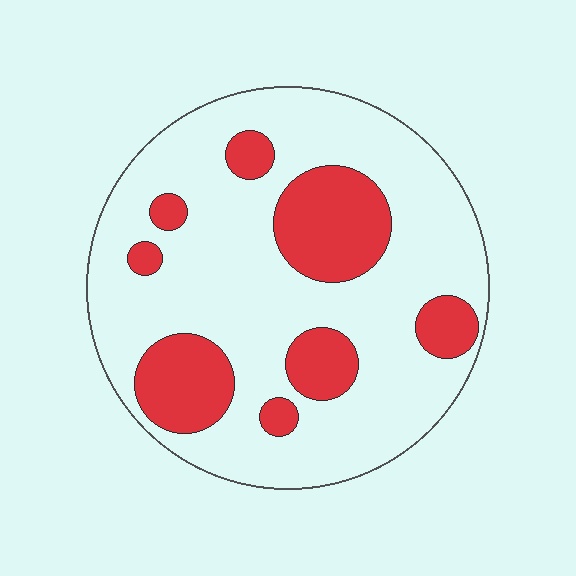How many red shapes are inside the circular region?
8.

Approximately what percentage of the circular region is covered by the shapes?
Approximately 25%.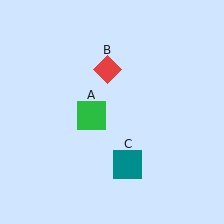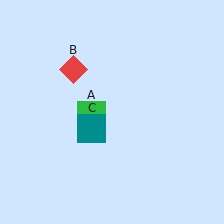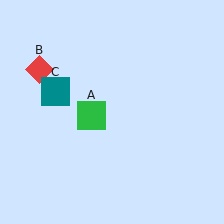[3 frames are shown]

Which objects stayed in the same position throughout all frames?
Green square (object A) remained stationary.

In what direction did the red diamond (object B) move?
The red diamond (object B) moved left.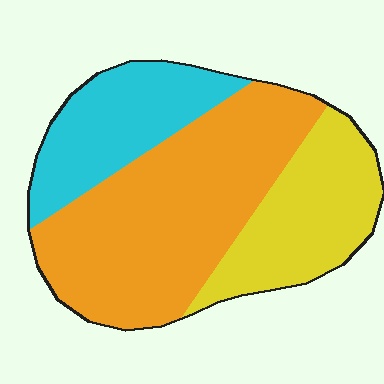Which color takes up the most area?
Orange, at roughly 50%.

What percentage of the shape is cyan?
Cyan covers 23% of the shape.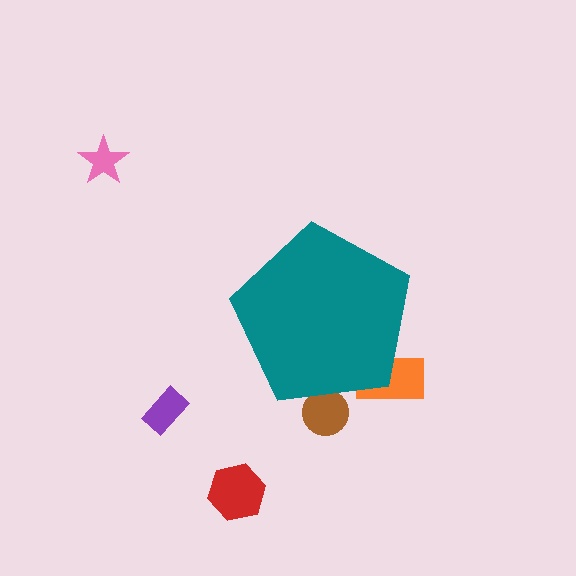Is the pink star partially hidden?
No, the pink star is fully visible.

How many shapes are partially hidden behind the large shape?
2 shapes are partially hidden.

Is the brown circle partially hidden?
Yes, the brown circle is partially hidden behind the teal pentagon.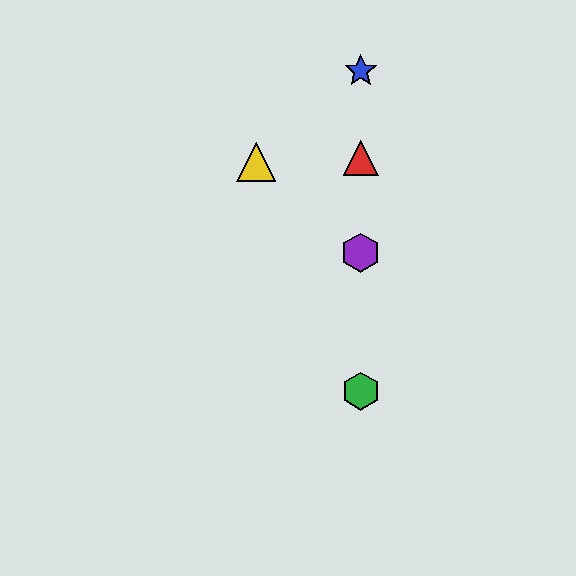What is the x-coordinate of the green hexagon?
The green hexagon is at x≈361.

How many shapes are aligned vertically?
4 shapes (the red triangle, the blue star, the green hexagon, the purple hexagon) are aligned vertically.